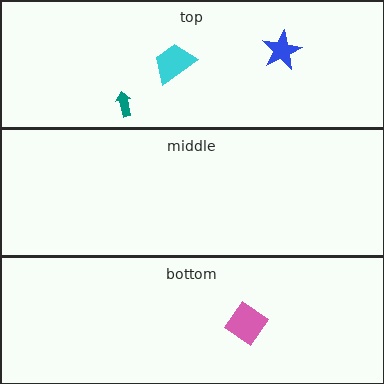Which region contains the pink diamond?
The bottom region.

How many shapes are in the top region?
3.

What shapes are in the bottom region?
The pink diamond.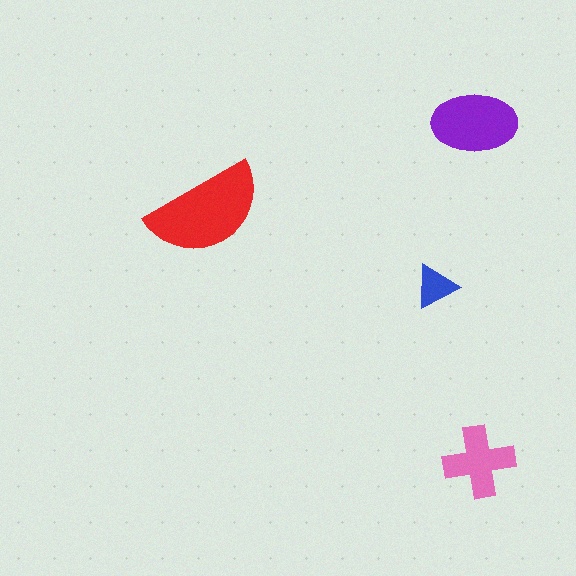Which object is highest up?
The purple ellipse is topmost.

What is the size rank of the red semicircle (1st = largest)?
1st.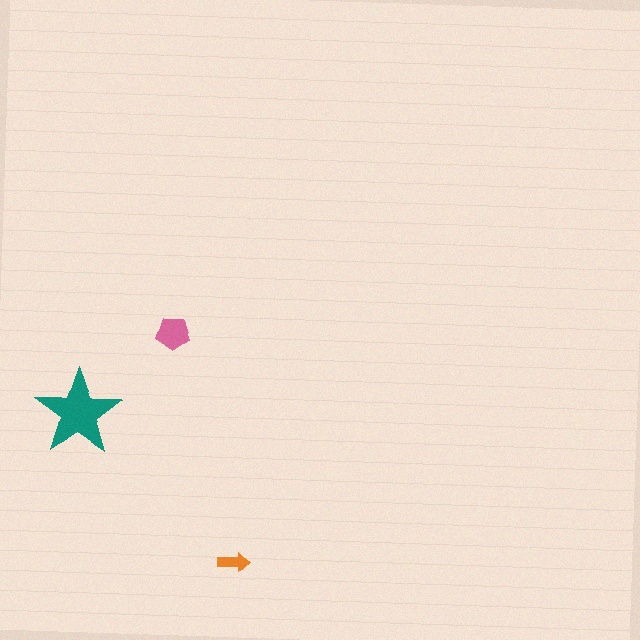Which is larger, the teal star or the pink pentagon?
The teal star.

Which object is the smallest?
The orange arrow.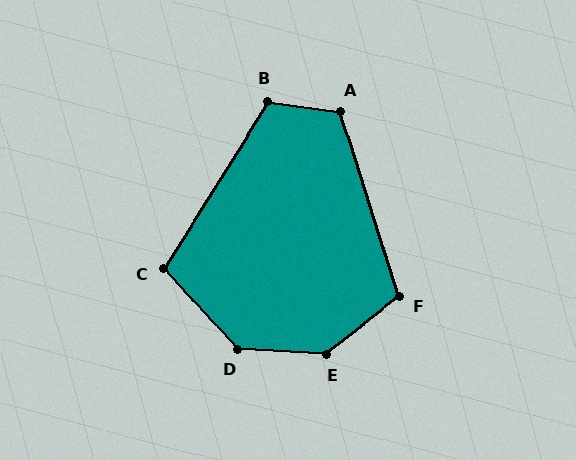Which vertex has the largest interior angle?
E, at approximately 139 degrees.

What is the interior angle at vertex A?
Approximately 115 degrees (obtuse).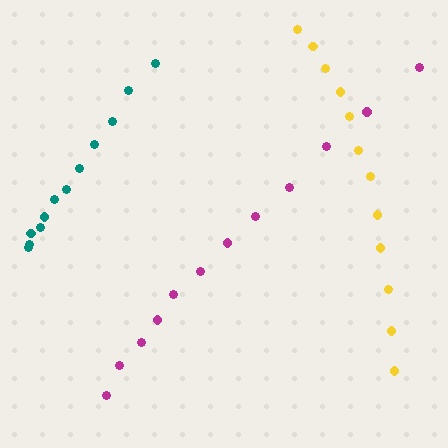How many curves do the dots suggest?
There are 3 distinct paths.